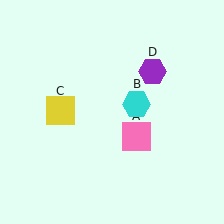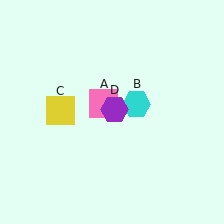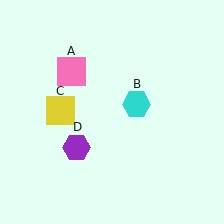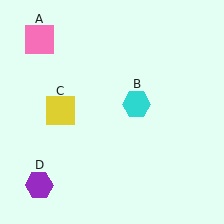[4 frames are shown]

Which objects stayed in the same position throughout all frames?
Cyan hexagon (object B) and yellow square (object C) remained stationary.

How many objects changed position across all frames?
2 objects changed position: pink square (object A), purple hexagon (object D).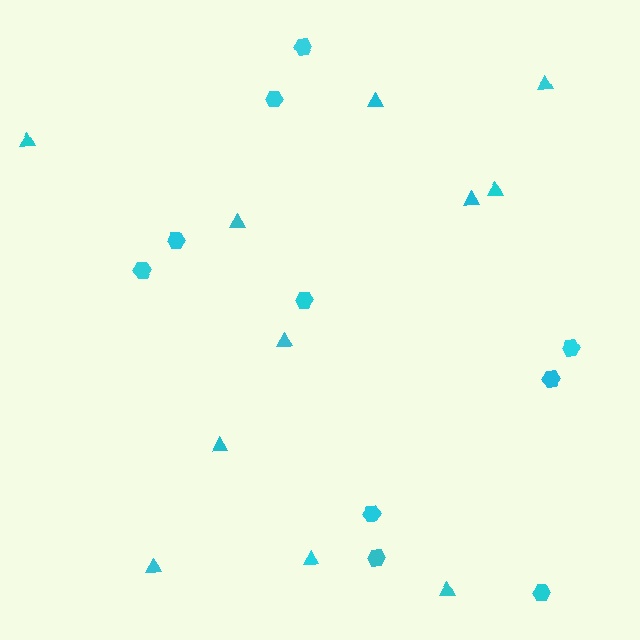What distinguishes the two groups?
There are 2 groups: one group of triangles (11) and one group of hexagons (10).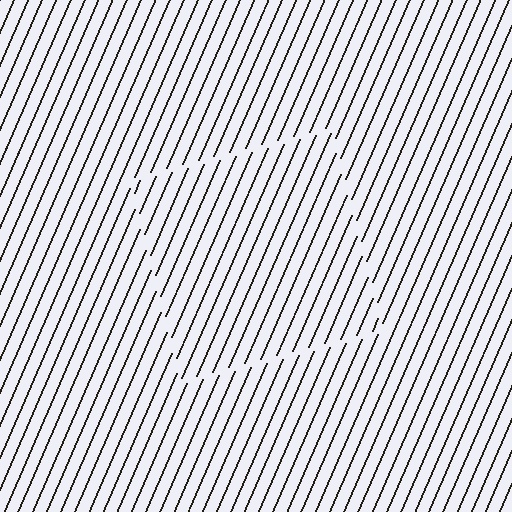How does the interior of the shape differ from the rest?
The interior of the shape contains the same grating, shifted by half a period — the contour is defined by the phase discontinuity where line-ends from the inner and outer gratings abut.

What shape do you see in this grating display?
An illusory square. The interior of the shape contains the same grating, shifted by half a period — the contour is defined by the phase discontinuity where line-ends from the inner and outer gratings abut.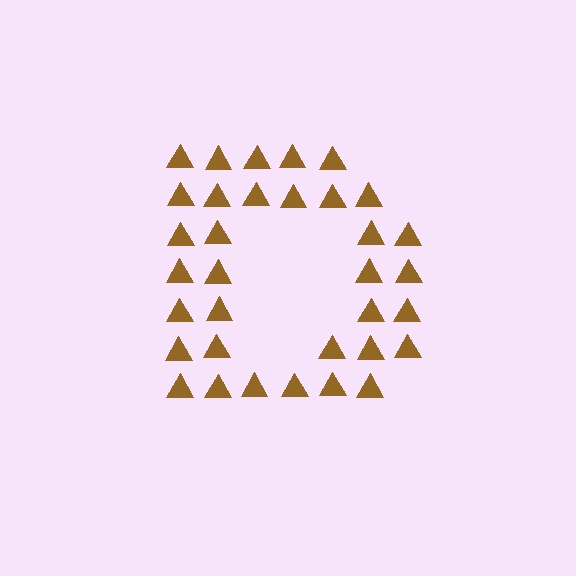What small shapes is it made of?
It is made of small triangles.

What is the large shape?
The large shape is the letter D.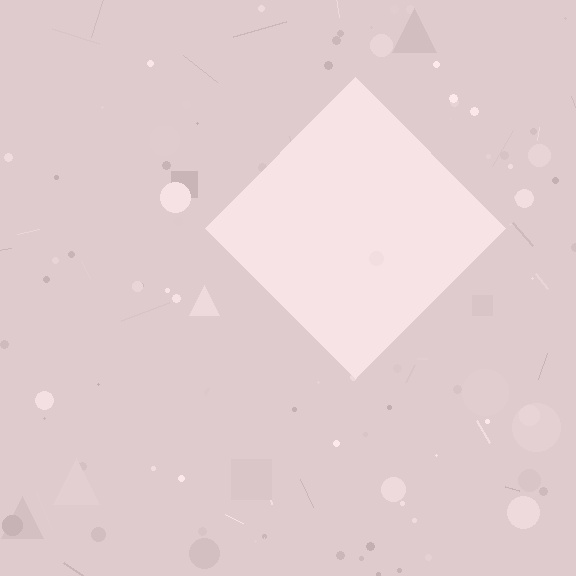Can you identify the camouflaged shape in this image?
The camouflaged shape is a diamond.